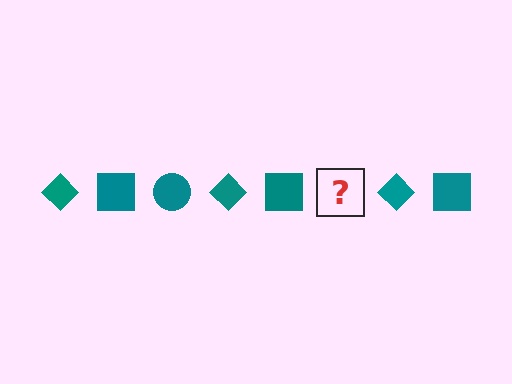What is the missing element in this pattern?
The missing element is a teal circle.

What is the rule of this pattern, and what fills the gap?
The rule is that the pattern cycles through diamond, square, circle shapes in teal. The gap should be filled with a teal circle.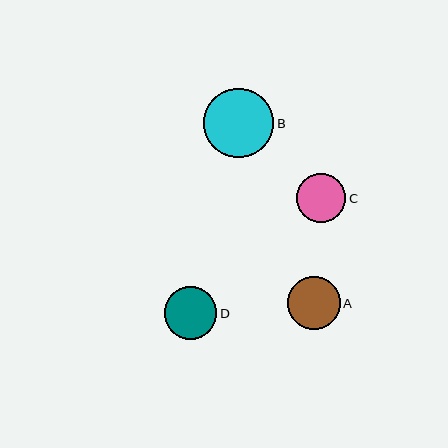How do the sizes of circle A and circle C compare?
Circle A and circle C are approximately the same size.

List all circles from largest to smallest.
From largest to smallest: B, A, D, C.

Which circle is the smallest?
Circle C is the smallest with a size of approximately 50 pixels.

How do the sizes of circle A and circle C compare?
Circle A and circle C are approximately the same size.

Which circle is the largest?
Circle B is the largest with a size of approximately 70 pixels.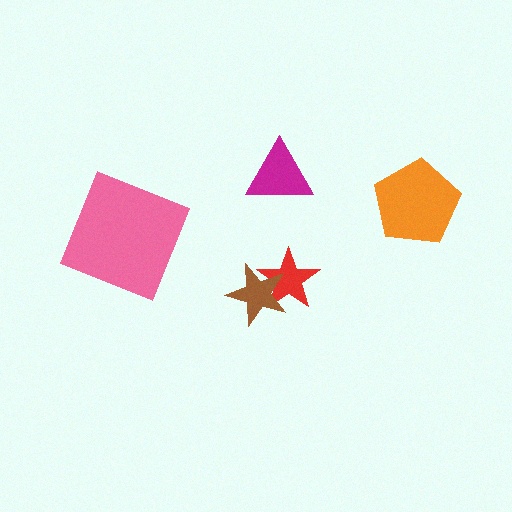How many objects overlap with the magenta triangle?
0 objects overlap with the magenta triangle.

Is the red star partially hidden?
Yes, it is partially covered by another shape.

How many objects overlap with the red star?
1 object overlaps with the red star.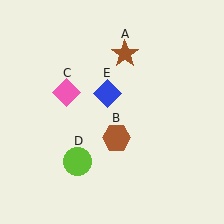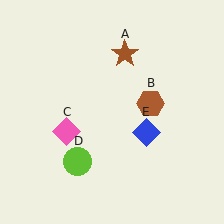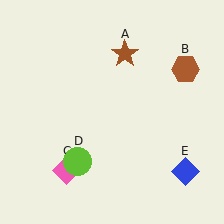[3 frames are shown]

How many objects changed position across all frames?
3 objects changed position: brown hexagon (object B), pink diamond (object C), blue diamond (object E).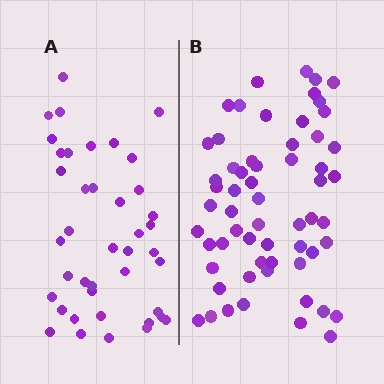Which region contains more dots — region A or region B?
Region B (the right region) has more dots.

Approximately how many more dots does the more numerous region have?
Region B has approximately 20 more dots than region A.